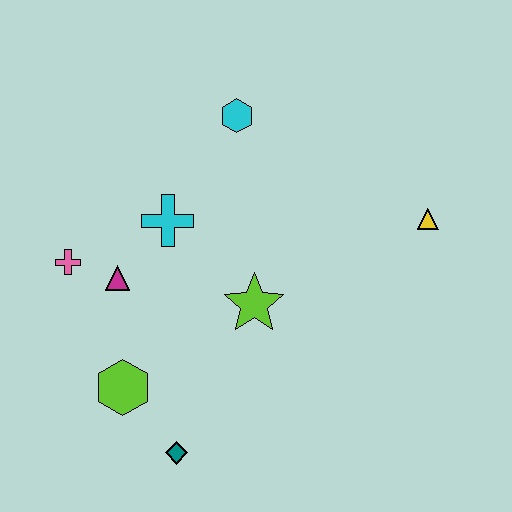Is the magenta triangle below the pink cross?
Yes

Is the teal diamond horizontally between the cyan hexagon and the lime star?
No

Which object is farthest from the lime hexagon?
The yellow triangle is farthest from the lime hexagon.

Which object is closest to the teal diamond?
The lime hexagon is closest to the teal diamond.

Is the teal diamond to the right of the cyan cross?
Yes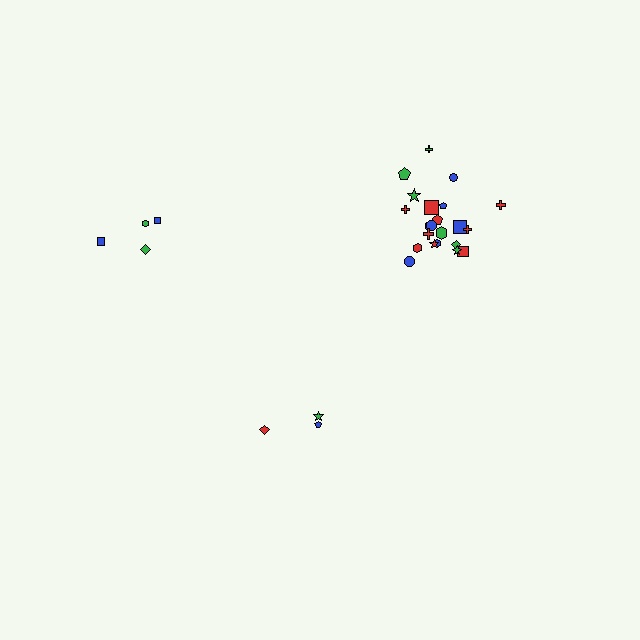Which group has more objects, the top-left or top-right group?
The top-right group.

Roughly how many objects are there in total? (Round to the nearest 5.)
Roughly 30 objects in total.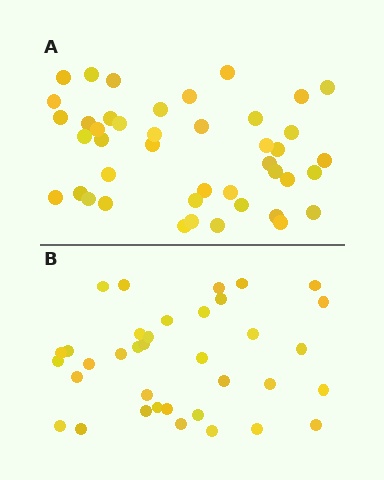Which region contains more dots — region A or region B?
Region A (the top region) has more dots.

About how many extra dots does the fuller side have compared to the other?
Region A has roughly 8 or so more dots than region B.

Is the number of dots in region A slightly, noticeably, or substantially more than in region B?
Region A has only slightly more — the two regions are fairly close. The ratio is roughly 1.2 to 1.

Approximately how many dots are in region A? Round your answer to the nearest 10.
About 40 dots. (The exact count is 43, which rounds to 40.)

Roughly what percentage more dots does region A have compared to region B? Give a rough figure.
About 20% more.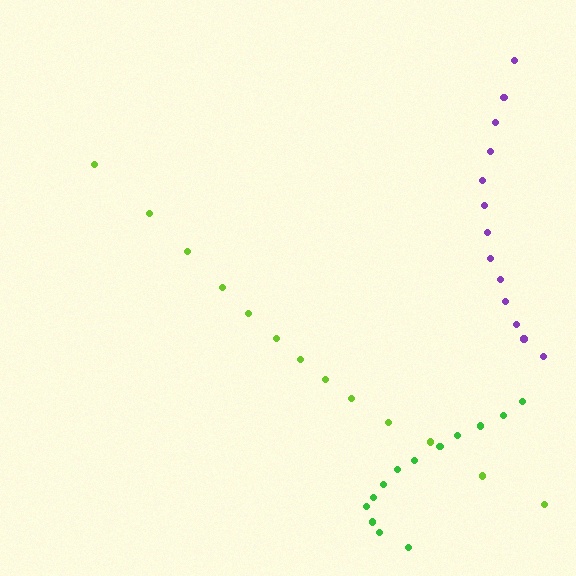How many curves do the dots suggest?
There are 3 distinct paths.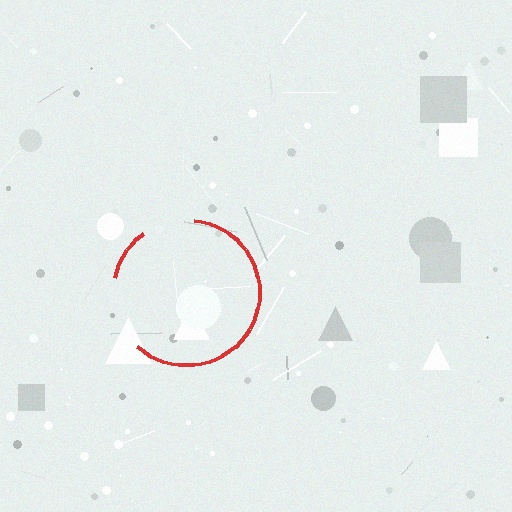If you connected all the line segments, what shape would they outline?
They would outline a circle.